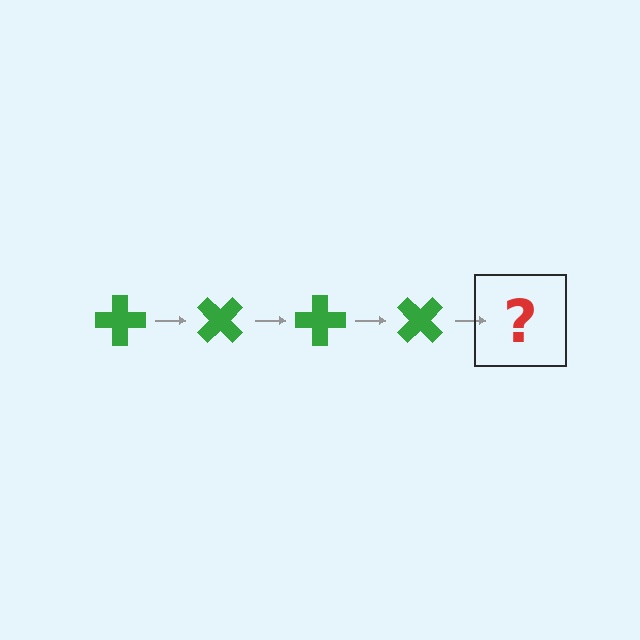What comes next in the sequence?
The next element should be a green cross rotated 180 degrees.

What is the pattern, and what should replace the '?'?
The pattern is that the cross rotates 45 degrees each step. The '?' should be a green cross rotated 180 degrees.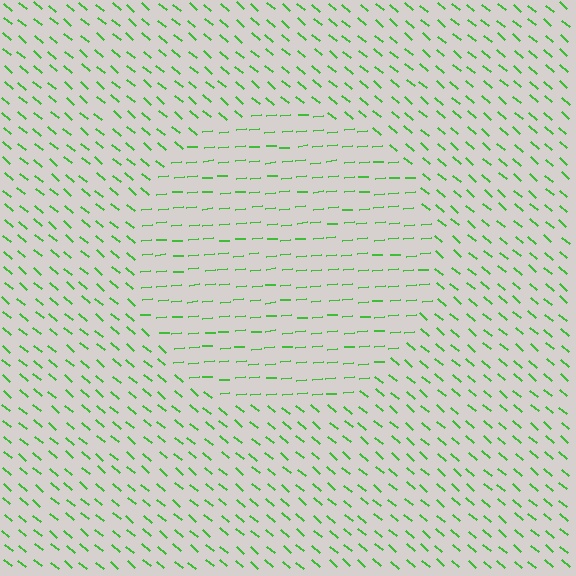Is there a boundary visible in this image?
Yes, there is a texture boundary formed by a change in line orientation.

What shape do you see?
I see a circle.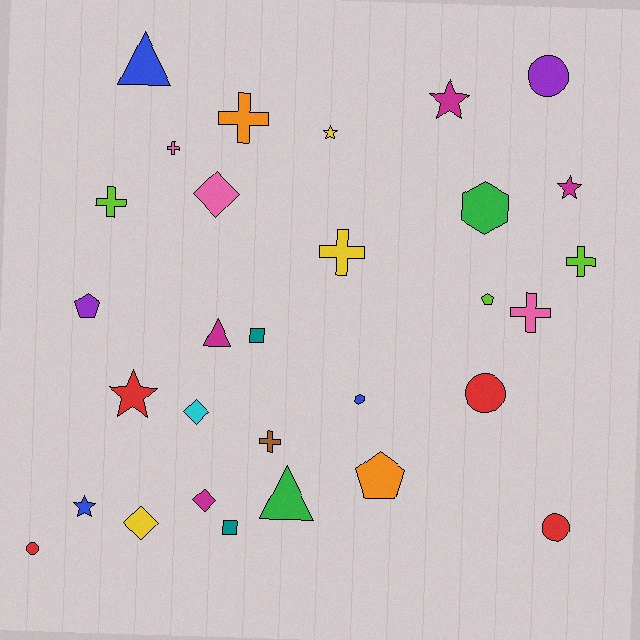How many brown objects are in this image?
There is 1 brown object.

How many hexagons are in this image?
There are 2 hexagons.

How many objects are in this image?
There are 30 objects.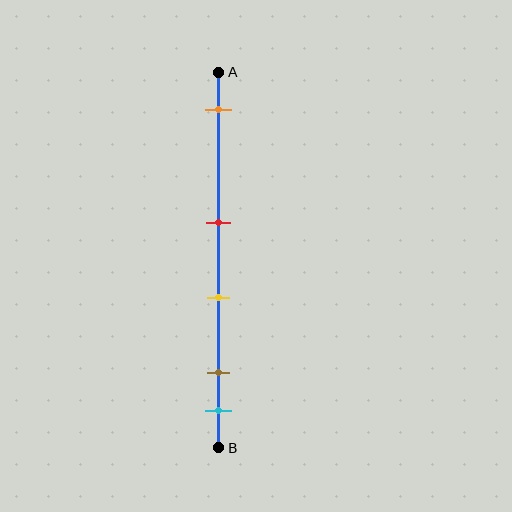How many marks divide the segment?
There are 5 marks dividing the segment.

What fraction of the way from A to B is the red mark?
The red mark is approximately 40% (0.4) of the way from A to B.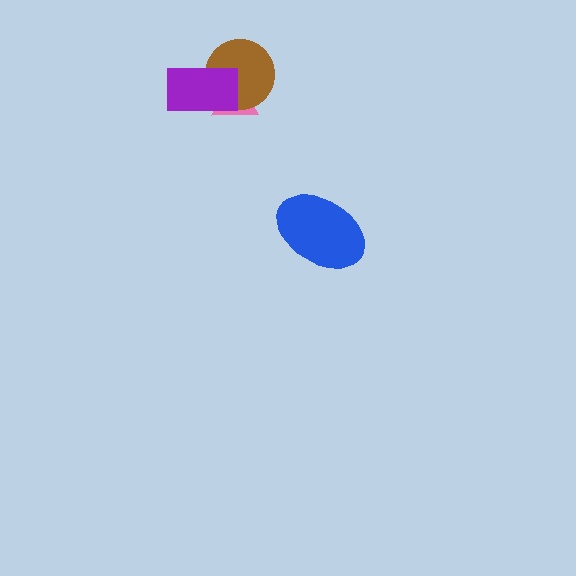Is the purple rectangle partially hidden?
No, no other shape covers it.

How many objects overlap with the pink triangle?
2 objects overlap with the pink triangle.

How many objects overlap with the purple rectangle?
2 objects overlap with the purple rectangle.